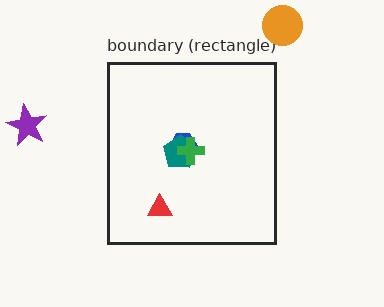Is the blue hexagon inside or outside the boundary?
Inside.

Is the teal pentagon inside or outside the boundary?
Inside.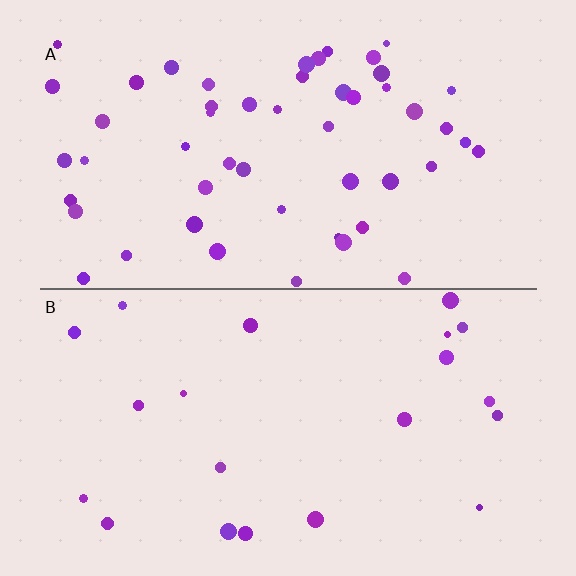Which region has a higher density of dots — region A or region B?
A (the top).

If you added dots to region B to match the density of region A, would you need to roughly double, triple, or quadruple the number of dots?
Approximately double.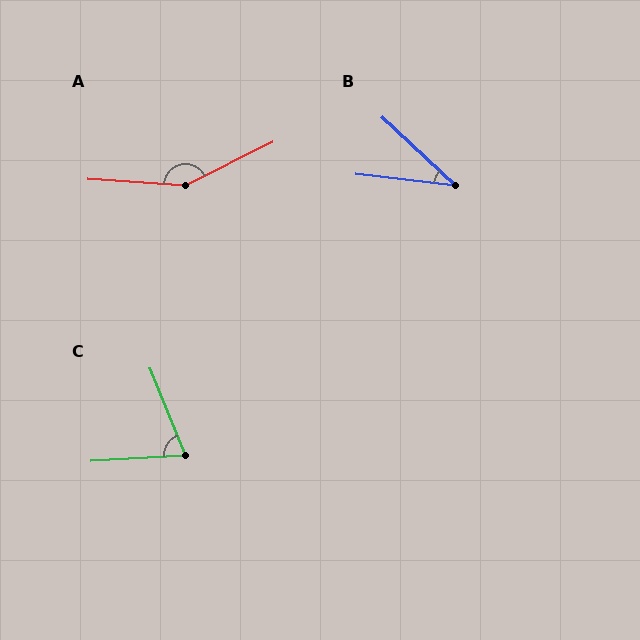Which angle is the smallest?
B, at approximately 36 degrees.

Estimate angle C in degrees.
Approximately 71 degrees.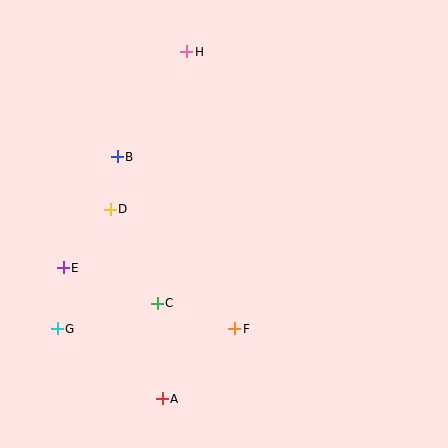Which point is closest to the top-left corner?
Point H is closest to the top-left corner.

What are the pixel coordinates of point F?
Point F is at (235, 329).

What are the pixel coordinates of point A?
Point A is at (162, 399).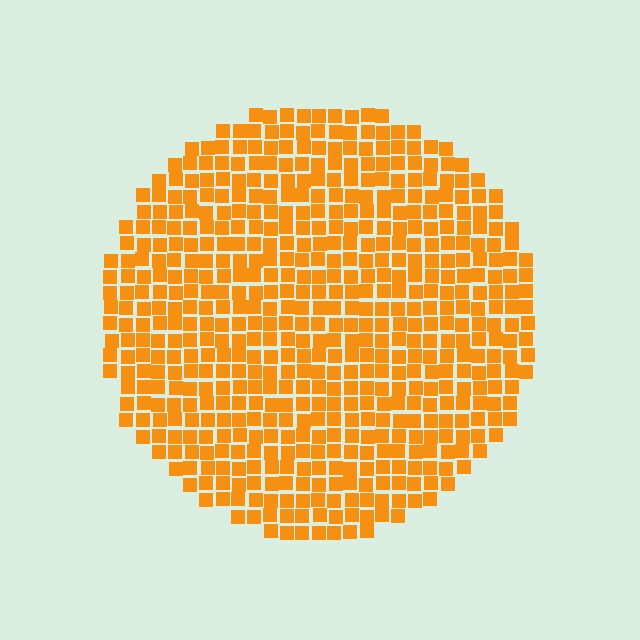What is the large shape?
The large shape is a circle.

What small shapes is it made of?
It is made of small squares.